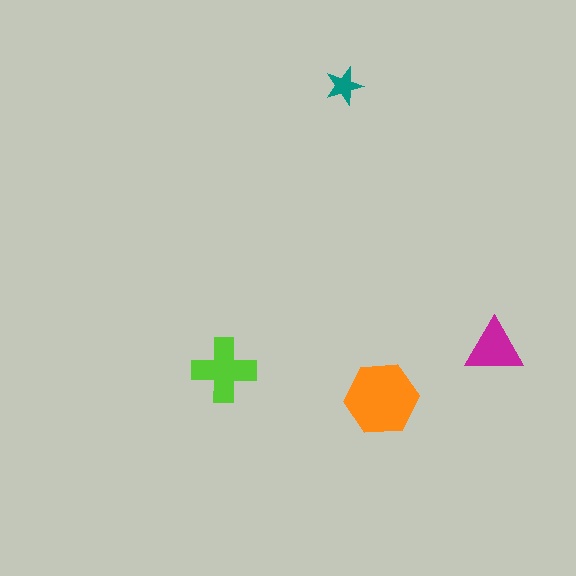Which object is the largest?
The orange hexagon.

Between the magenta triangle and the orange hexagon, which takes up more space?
The orange hexagon.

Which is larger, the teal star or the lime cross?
The lime cross.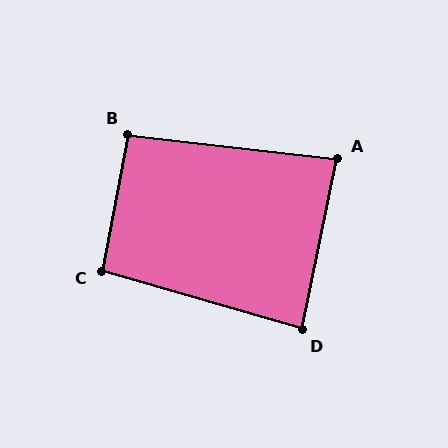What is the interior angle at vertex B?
Approximately 94 degrees (approximately right).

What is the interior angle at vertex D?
Approximately 86 degrees (approximately right).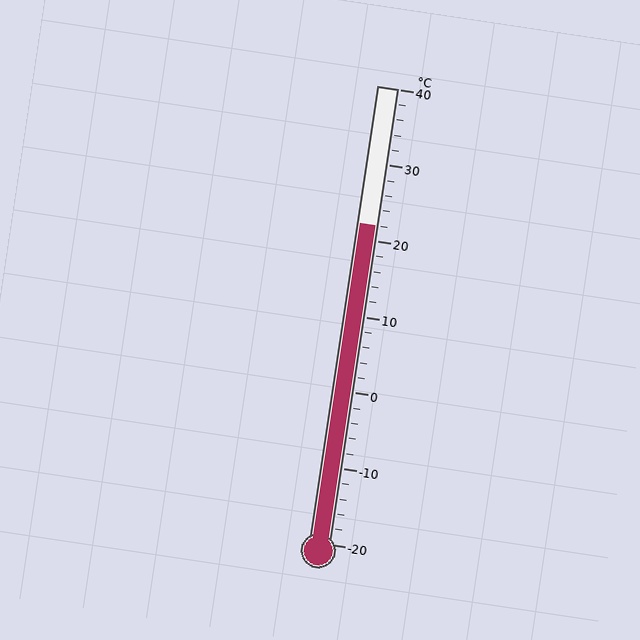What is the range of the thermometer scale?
The thermometer scale ranges from -20°C to 40°C.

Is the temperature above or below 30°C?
The temperature is below 30°C.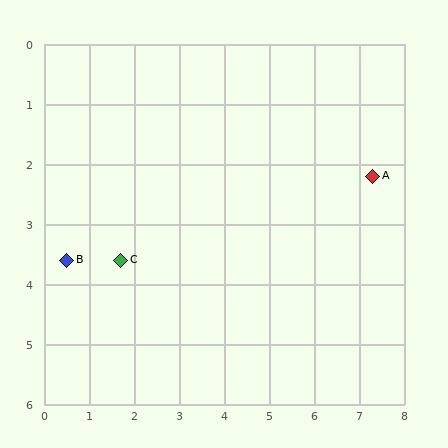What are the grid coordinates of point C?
Point C is at approximately (1.7, 3.6).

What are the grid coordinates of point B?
Point B is at approximately (0.5, 3.6).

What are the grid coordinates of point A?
Point A is at approximately (7.3, 2.2).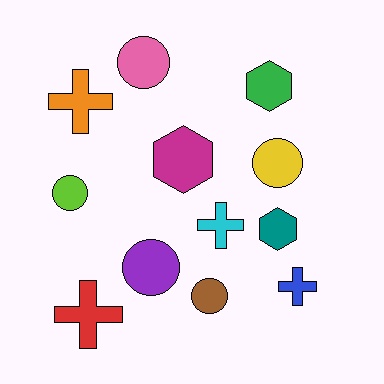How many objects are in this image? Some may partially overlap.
There are 12 objects.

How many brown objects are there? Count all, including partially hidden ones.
There is 1 brown object.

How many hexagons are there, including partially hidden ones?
There are 3 hexagons.